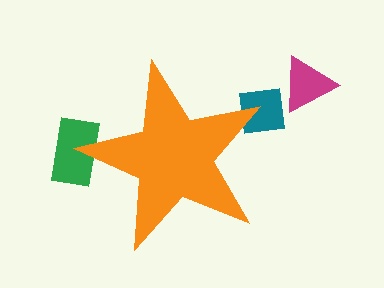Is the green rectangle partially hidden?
Yes, the green rectangle is partially hidden behind the orange star.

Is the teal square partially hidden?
Yes, the teal square is partially hidden behind the orange star.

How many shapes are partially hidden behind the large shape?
2 shapes are partially hidden.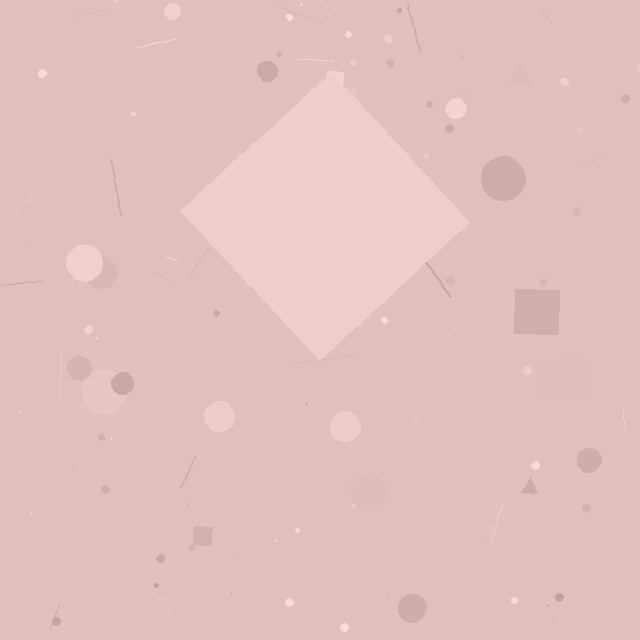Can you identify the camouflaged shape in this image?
The camouflaged shape is a diamond.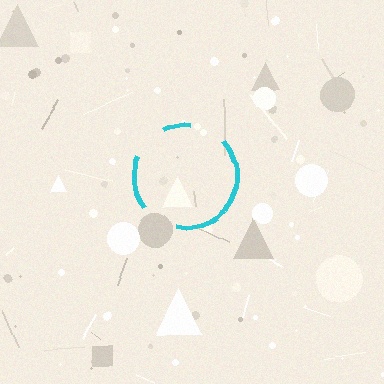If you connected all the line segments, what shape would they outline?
They would outline a circle.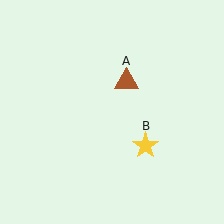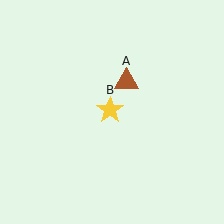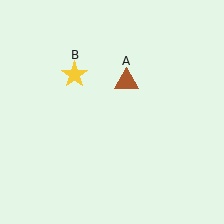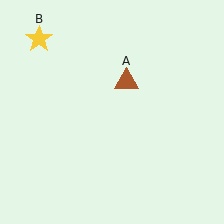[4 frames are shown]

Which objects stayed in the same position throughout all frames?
Brown triangle (object A) remained stationary.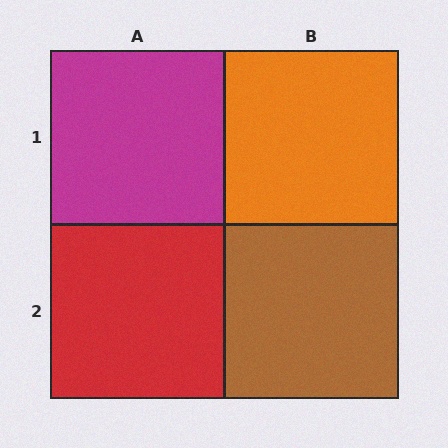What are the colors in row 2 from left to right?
Red, brown.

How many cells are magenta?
1 cell is magenta.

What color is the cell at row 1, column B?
Orange.